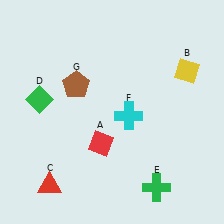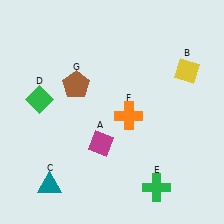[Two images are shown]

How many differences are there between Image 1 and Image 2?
There are 3 differences between the two images.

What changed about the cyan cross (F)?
In Image 1, F is cyan. In Image 2, it changed to orange.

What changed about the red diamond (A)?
In Image 1, A is red. In Image 2, it changed to magenta.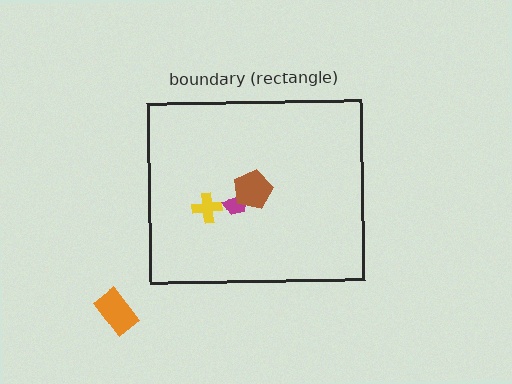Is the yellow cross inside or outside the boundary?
Inside.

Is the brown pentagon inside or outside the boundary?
Inside.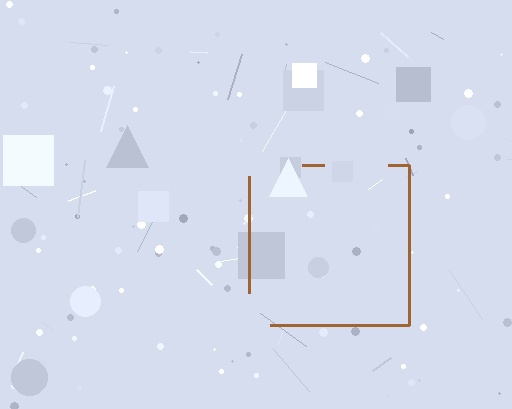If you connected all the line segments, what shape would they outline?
They would outline a square.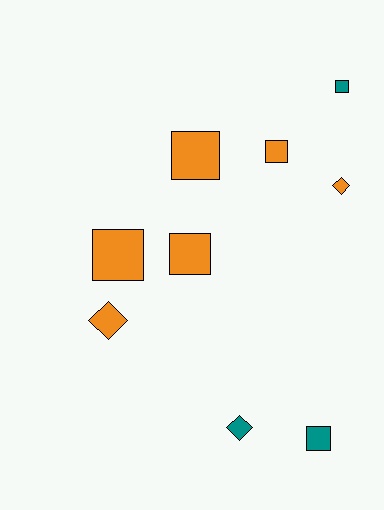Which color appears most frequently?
Orange, with 6 objects.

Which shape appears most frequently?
Square, with 6 objects.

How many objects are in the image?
There are 9 objects.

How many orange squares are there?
There are 4 orange squares.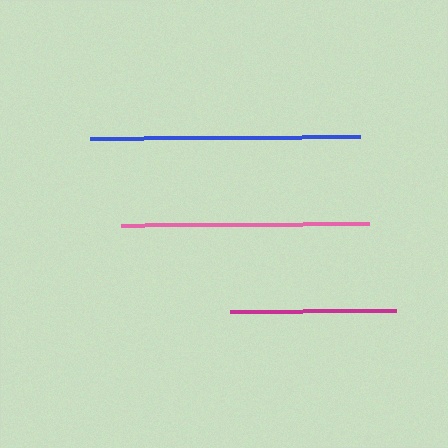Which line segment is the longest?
The blue line is the longest at approximately 269 pixels.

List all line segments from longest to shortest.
From longest to shortest: blue, pink, magenta.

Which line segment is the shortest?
The magenta line is the shortest at approximately 166 pixels.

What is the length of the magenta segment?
The magenta segment is approximately 166 pixels long.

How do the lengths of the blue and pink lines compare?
The blue and pink lines are approximately the same length.